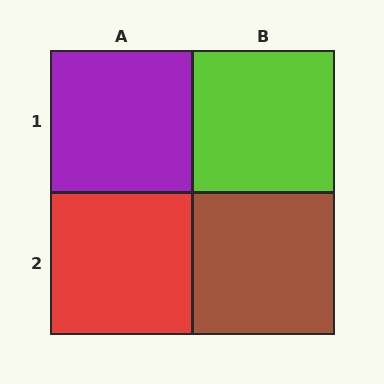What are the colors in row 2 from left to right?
Red, brown.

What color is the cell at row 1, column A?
Purple.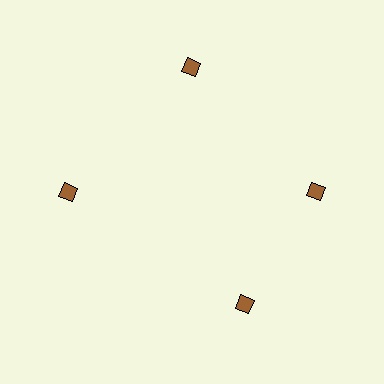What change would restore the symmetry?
The symmetry would be restored by rotating it back into even spacing with its neighbors so that all 4 diamonds sit at equal angles and equal distance from the center.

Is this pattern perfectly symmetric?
No. The 4 brown diamonds are arranged in a ring, but one element near the 6 o'clock position is rotated out of alignment along the ring, breaking the 4-fold rotational symmetry.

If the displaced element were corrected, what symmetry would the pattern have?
It would have 4-fold rotational symmetry — the pattern would map onto itself every 90 degrees.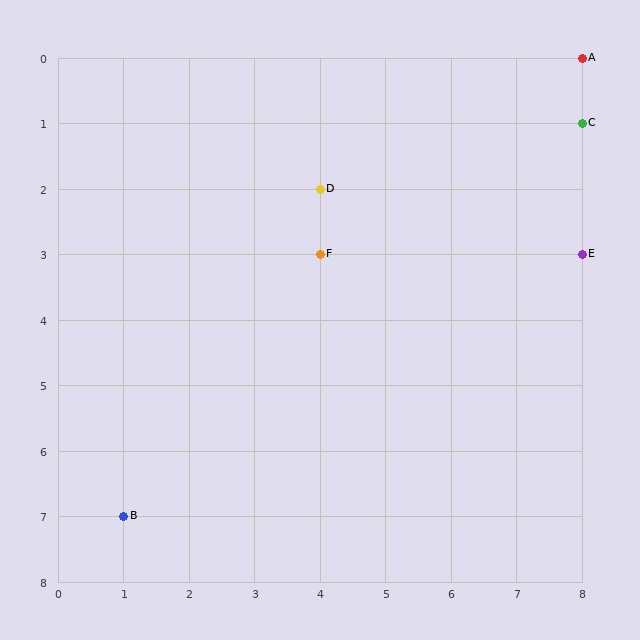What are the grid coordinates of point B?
Point B is at grid coordinates (1, 7).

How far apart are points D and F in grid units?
Points D and F are 1 row apart.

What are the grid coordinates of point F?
Point F is at grid coordinates (4, 3).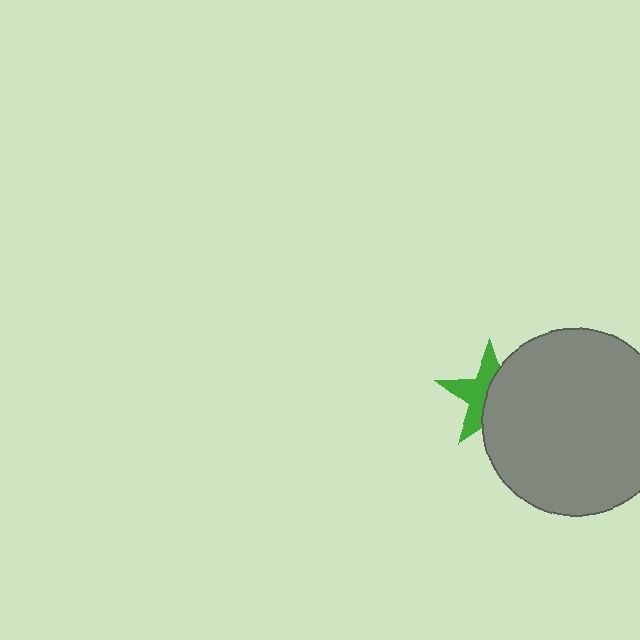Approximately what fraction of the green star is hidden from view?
Roughly 52% of the green star is hidden behind the gray circle.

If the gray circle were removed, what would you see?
You would see the complete green star.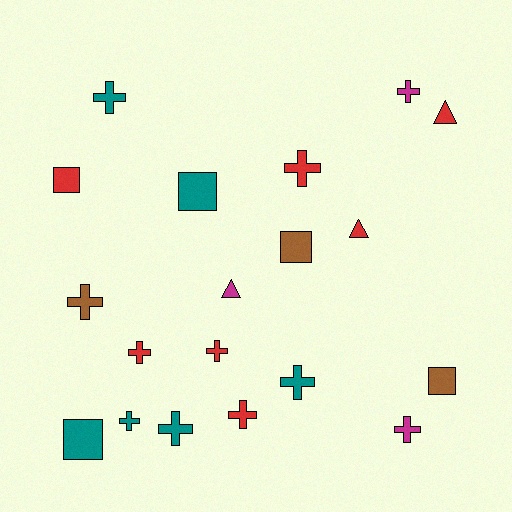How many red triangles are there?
There are 2 red triangles.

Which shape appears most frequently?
Cross, with 11 objects.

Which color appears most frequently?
Red, with 7 objects.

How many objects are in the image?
There are 19 objects.